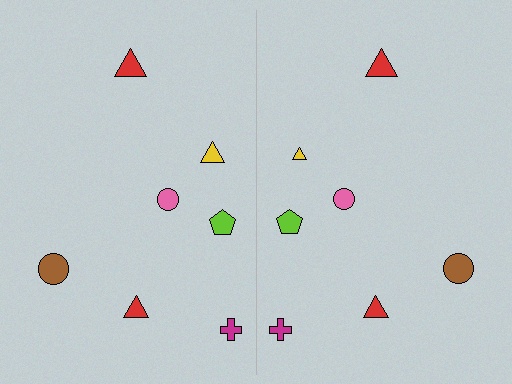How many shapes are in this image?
There are 14 shapes in this image.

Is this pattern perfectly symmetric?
No, the pattern is not perfectly symmetric. The yellow triangle on the right side has a different size than its mirror counterpart.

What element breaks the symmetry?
The yellow triangle on the right side has a different size than its mirror counterpart.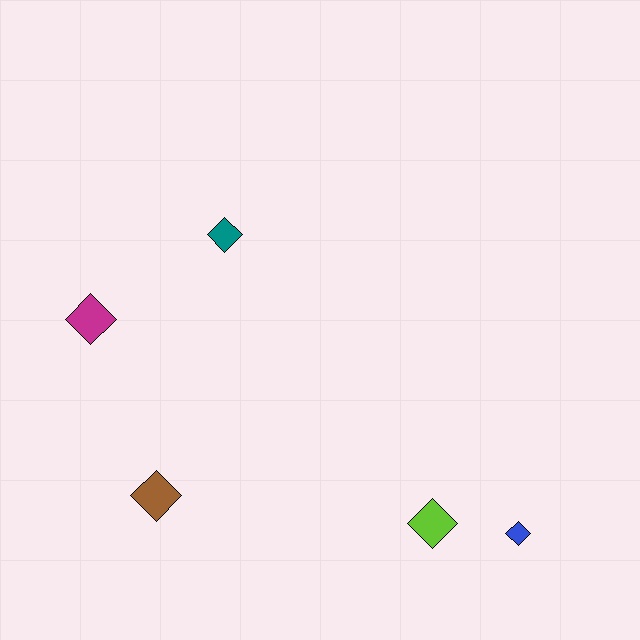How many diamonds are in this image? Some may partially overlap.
There are 5 diamonds.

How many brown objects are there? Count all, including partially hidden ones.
There is 1 brown object.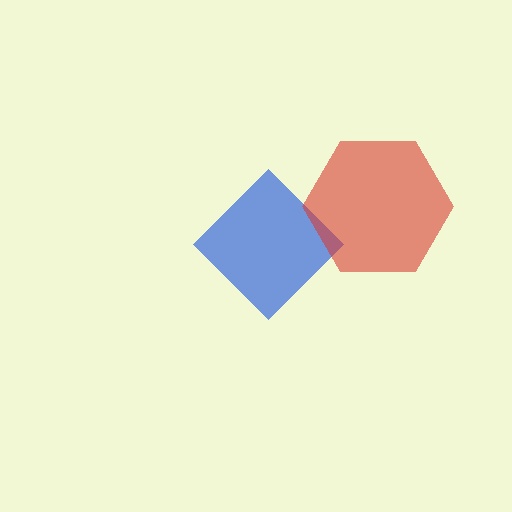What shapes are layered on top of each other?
The layered shapes are: a blue diamond, a red hexagon.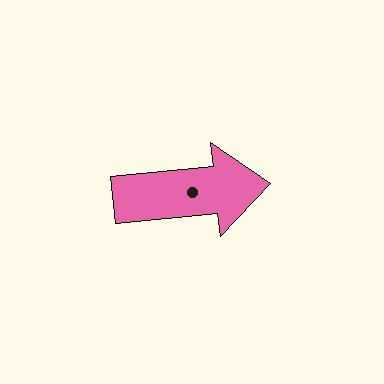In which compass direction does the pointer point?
East.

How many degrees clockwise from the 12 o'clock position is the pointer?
Approximately 84 degrees.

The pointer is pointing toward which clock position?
Roughly 3 o'clock.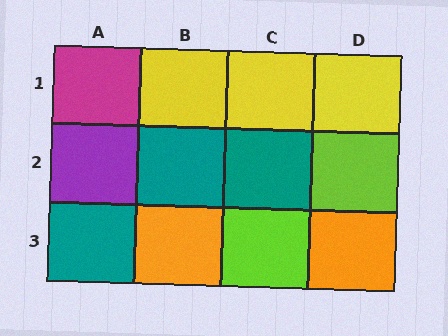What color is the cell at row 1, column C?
Yellow.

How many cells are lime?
2 cells are lime.